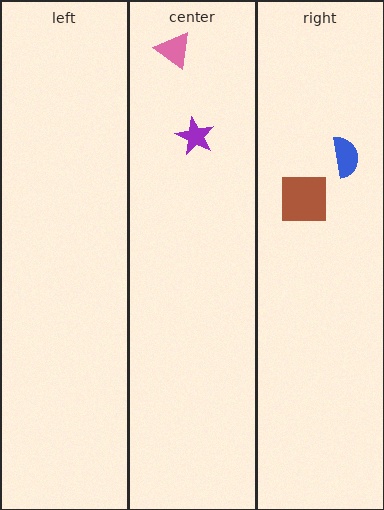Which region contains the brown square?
The right region.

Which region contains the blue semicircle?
The right region.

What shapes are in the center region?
The pink triangle, the purple star.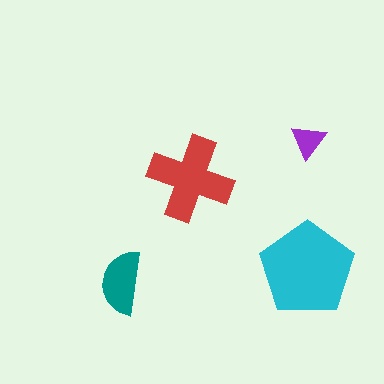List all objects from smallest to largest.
The purple triangle, the teal semicircle, the red cross, the cyan pentagon.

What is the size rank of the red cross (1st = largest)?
2nd.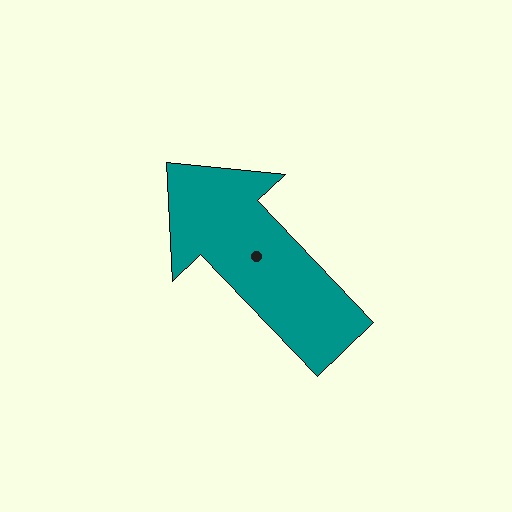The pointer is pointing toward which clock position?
Roughly 11 o'clock.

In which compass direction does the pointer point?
Northwest.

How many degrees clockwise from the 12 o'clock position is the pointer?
Approximately 316 degrees.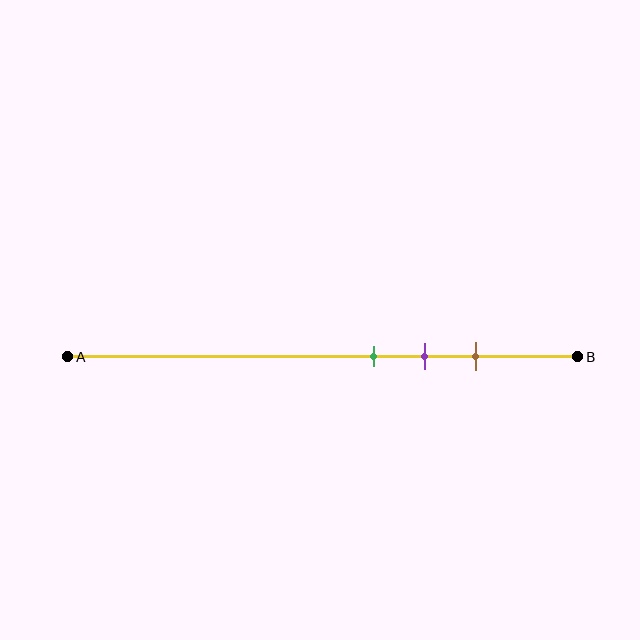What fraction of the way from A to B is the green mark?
The green mark is approximately 60% (0.6) of the way from A to B.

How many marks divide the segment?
There are 3 marks dividing the segment.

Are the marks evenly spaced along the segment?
Yes, the marks are approximately evenly spaced.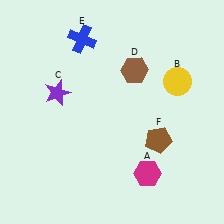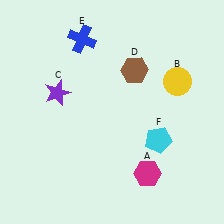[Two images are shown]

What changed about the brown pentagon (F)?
In Image 1, F is brown. In Image 2, it changed to cyan.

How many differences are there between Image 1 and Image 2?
There is 1 difference between the two images.